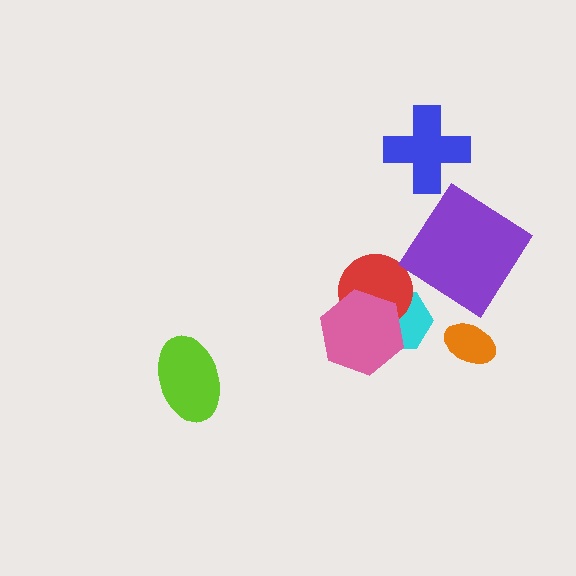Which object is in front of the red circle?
The pink hexagon is in front of the red circle.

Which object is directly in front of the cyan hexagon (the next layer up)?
The red circle is directly in front of the cyan hexagon.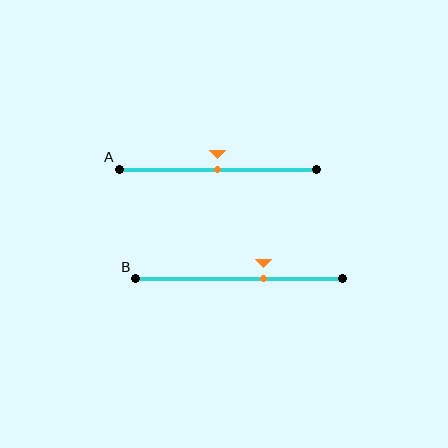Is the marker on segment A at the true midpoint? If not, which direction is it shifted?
Yes, the marker on segment A is at the true midpoint.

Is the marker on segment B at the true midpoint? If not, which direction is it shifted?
No, the marker on segment B is shifted to the right by about 12% of the segment length.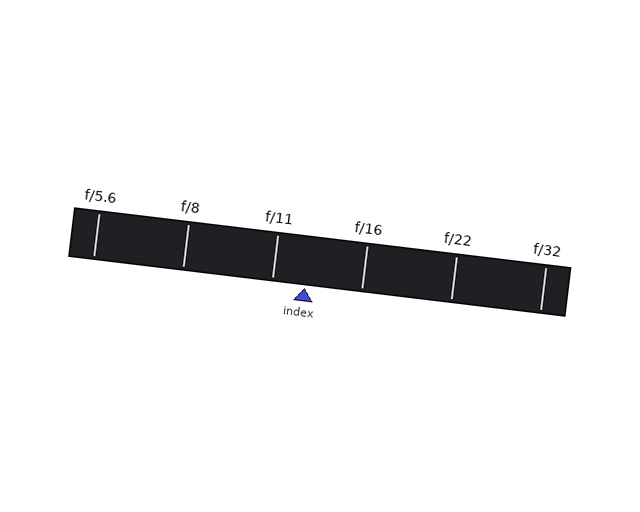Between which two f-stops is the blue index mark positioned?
The index mark is between f/11 and f/16.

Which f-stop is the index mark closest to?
The index mark is closest to f/11.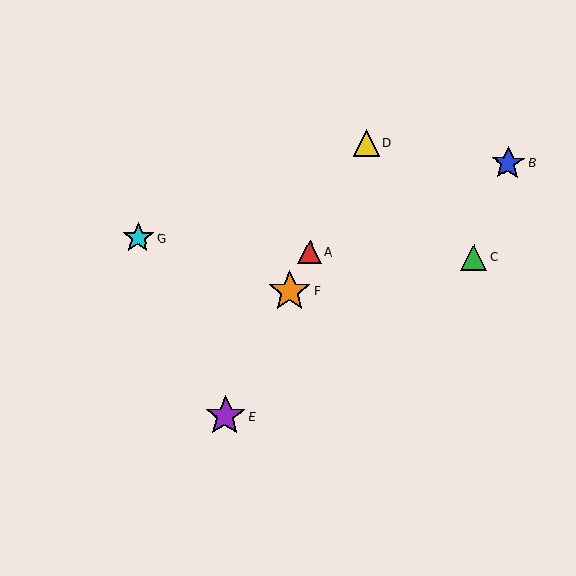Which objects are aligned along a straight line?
Objects A, D, E, F are aligned along a straight line.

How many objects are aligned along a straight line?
4 objects (A, D, E, F) are aligned along a straight line.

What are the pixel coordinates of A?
Object A is at (310, 252).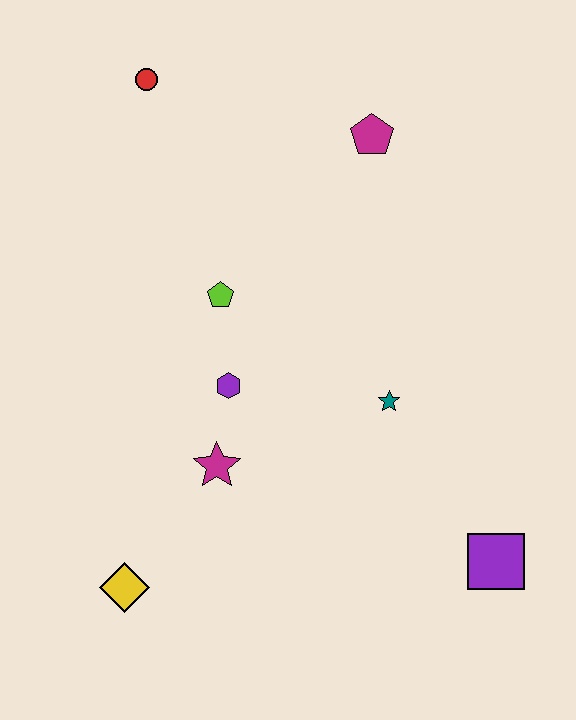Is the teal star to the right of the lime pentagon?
Yes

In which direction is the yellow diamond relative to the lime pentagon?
The yellow diamond is below the lime pentagon.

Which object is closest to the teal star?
The purple hexagon is closest to the teal star.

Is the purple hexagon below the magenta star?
No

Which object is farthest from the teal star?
The red circle is farthest from the teal star.